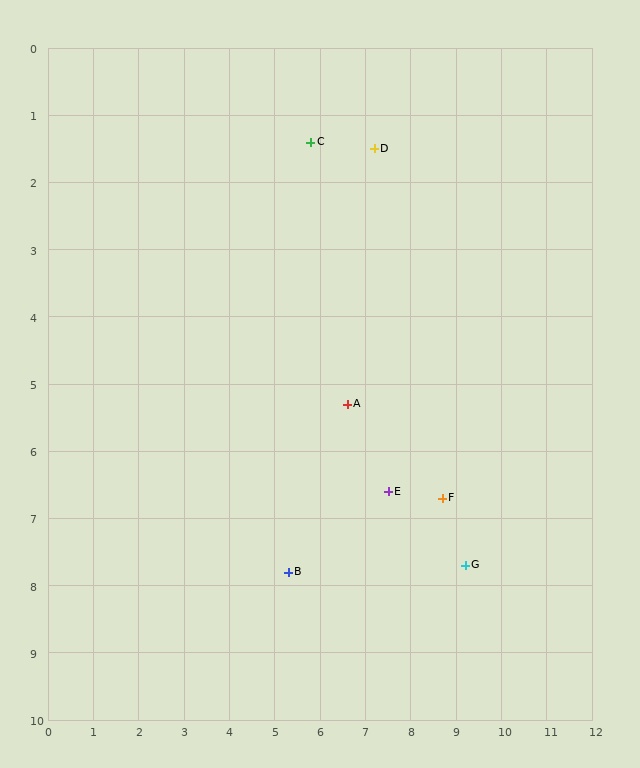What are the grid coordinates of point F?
Point F is at approximately (8.7, 6.7).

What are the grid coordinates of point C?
Point C is at approximately (5.8, 1.4).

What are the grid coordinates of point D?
Point D is at approximately (7.2, 1.5).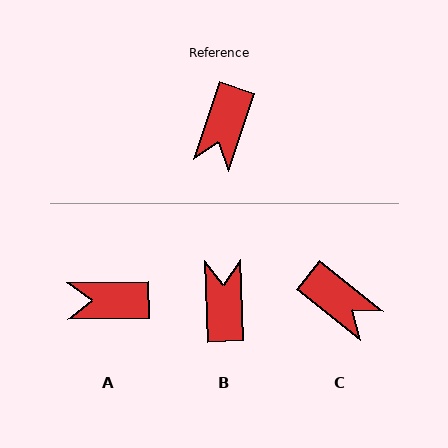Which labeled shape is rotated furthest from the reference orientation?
B, about 159 degrees away.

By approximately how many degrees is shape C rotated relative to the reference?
Approximately 71 degrees counter-clockwise.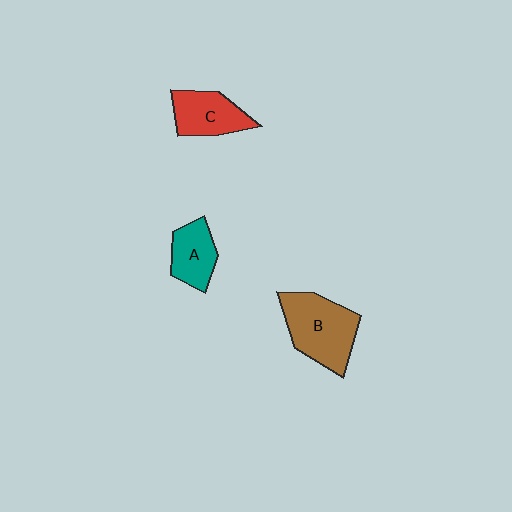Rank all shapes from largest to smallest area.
From largest to smallest: B (brown), C (red), A (teal).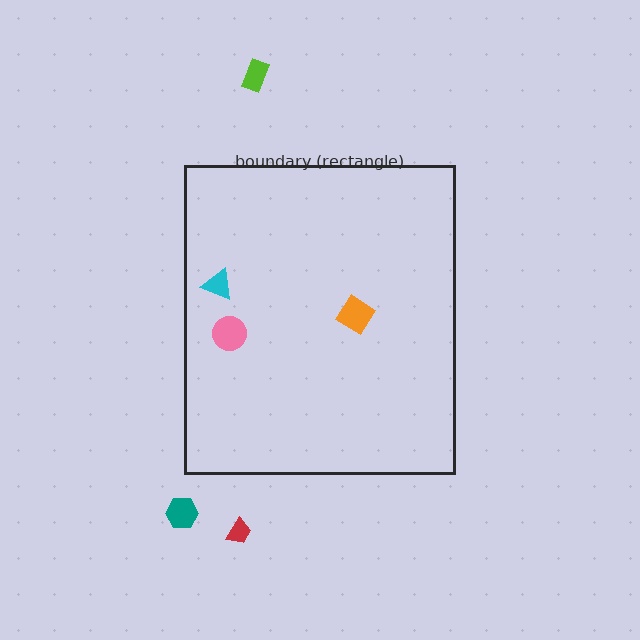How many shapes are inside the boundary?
3 inside, 3 outside.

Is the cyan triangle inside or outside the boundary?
Inside.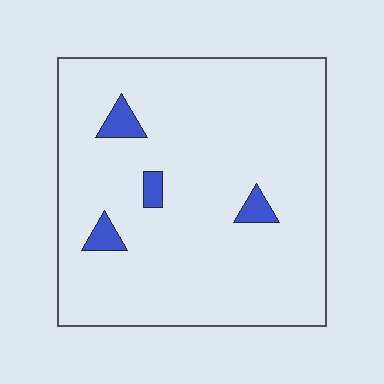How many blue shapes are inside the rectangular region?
4.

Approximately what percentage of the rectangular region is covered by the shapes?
Approximately 5%.